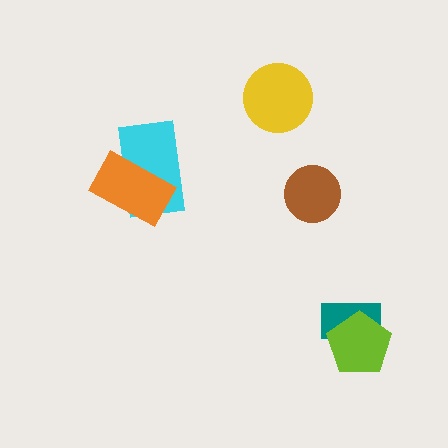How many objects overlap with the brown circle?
0 objects overlap with the brown circle.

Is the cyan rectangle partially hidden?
Yes, it is partially covered by another shape.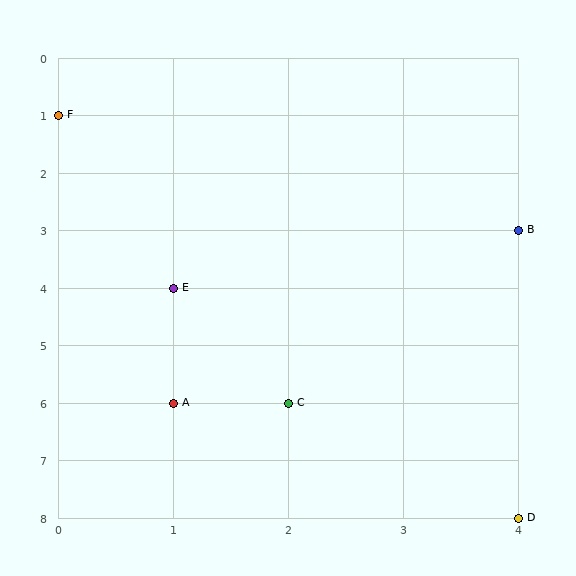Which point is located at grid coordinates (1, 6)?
Point A is at (1, 6).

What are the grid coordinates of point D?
Point D is at grid coordinates (4, 8).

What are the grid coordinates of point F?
Point F is at grid coordinates (0, 1).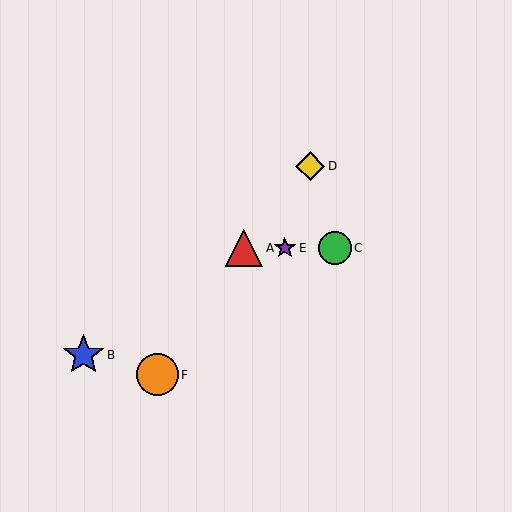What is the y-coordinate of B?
Object B is at y≈355.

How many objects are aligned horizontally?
3 objects (A, C, E) are aligned horizontally.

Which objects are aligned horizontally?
Objects A, C, E are aligned horizontally.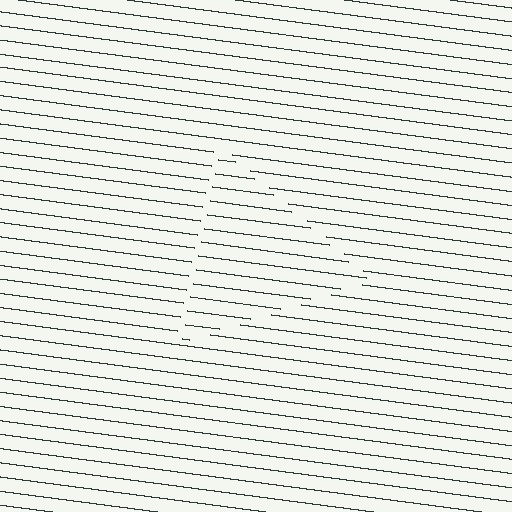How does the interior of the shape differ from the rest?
The interior of the shape contains the same grating, shifted by half a period — the contour is defined by the phase discontinuity where line-ends from the inner and outer gratings abut.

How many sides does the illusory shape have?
3 sides — the line-ends trace a triangle.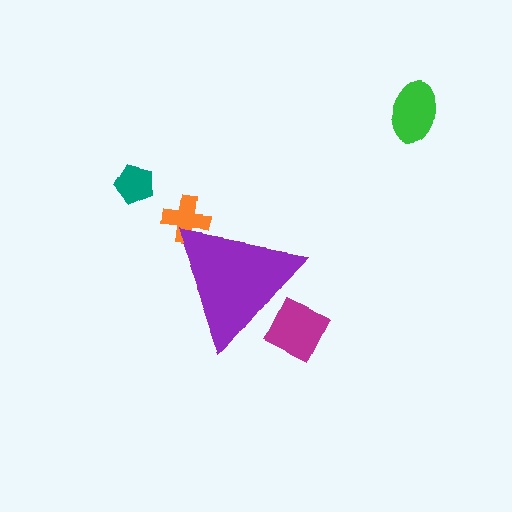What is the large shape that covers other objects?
A purple triangle.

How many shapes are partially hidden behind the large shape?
2 shapes are partially hidden.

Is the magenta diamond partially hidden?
Yes, the magenta diamond is partially hidden behind the purple triangle.